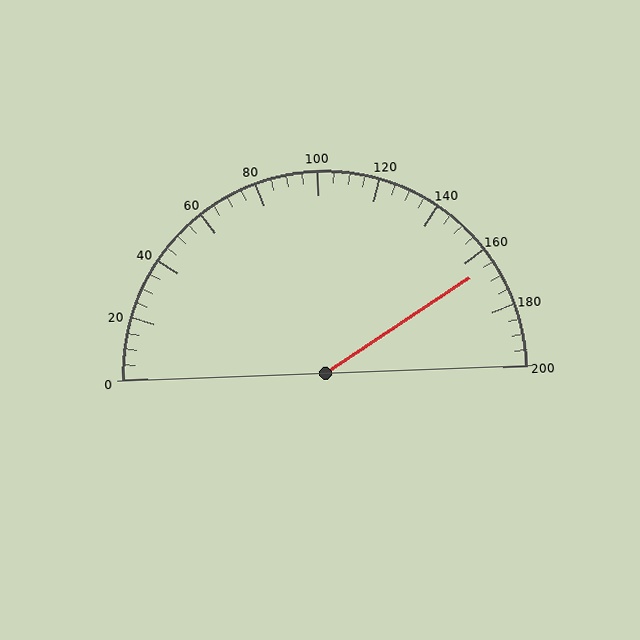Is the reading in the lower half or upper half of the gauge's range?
The reading is in the upper half of the range (0 to 200).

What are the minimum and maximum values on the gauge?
The gauge ranges from 0 to 200.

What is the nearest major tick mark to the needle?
The nearest major tick mark is 160.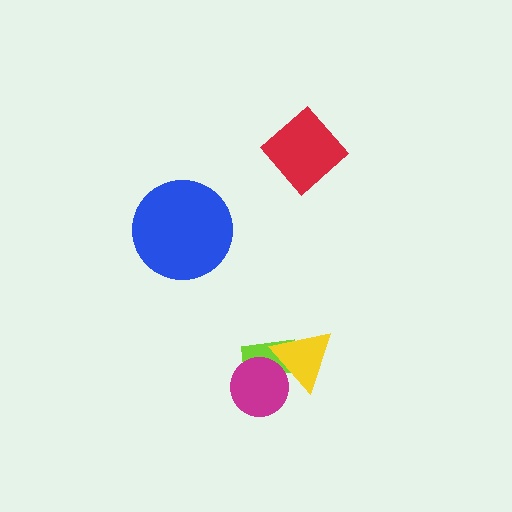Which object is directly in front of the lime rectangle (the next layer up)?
The magenta circle is directly in front of the lime rectangle.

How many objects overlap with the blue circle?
0 objects overlap with the blue circle.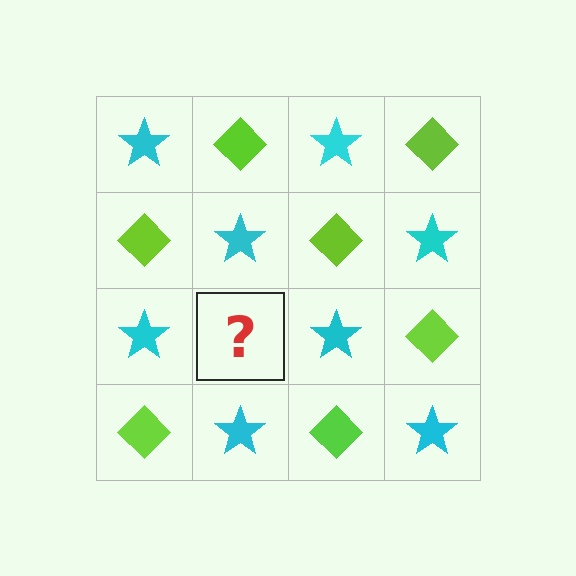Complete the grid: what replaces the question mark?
The question mark should be replaced with a lime diamond.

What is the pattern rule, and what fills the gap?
The rule is that it alternates cyan star and lime diamond in a checkerboard pattern. The gap should be filled with a lime diamond.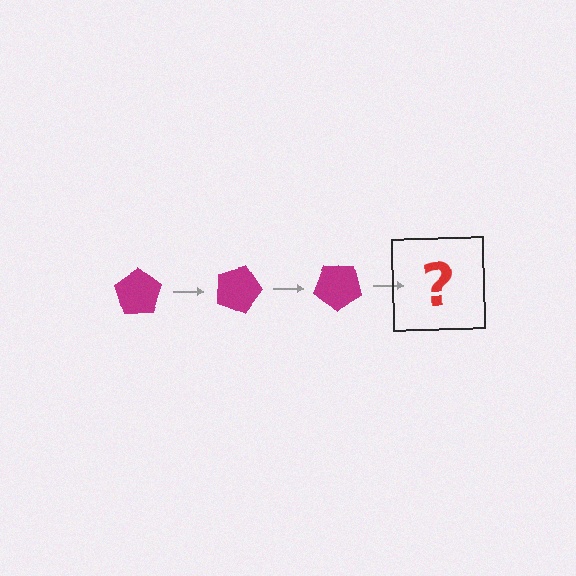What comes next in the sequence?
The next element should be a magenta pentagon rotated 60 degrees.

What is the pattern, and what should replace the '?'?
The pattern is that the pentagon rotates 20 degrees each step. The '?' should be a magenta pentagon rotated 60 degrees.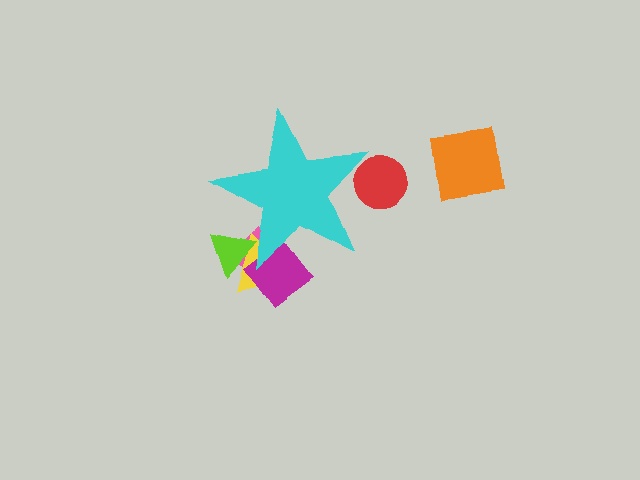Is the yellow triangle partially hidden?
Yes, the yellow triangle is partially hidden behind the cyan star.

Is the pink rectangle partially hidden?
Yes, the pink rectangle is partially hidden behind the cyan star.